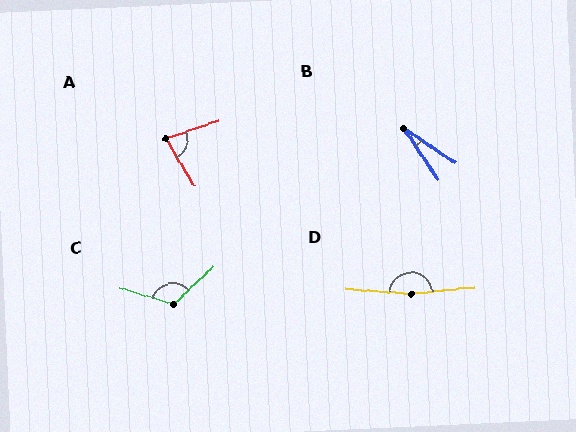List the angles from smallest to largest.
B (22°), A (77°), C (120°), D (170°).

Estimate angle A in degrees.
Approximately 77 degrees.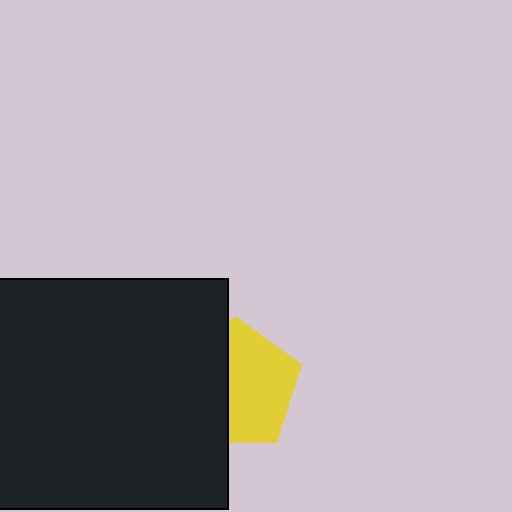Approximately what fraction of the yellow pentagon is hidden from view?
Roughly 44% of the yellow pentagon is hidden behind the black square.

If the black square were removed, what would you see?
You would see the complete yellow pentagon.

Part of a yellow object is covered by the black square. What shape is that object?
It is a pentagon.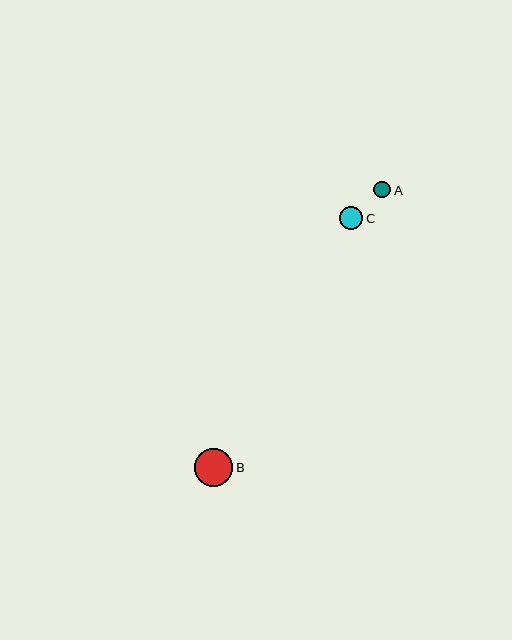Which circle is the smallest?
Circle A is the smallest with a size of approximately 17 pixels.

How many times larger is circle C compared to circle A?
Circle C is approximately 1.4 times the size of circle A.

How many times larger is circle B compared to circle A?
Circle B is approximately 2.2 times the size of circle A.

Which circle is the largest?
Circle B is the largest with a size of approximately 38 pixels.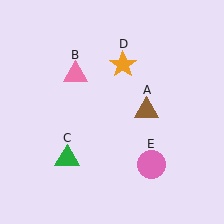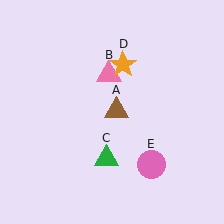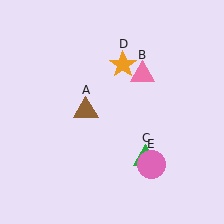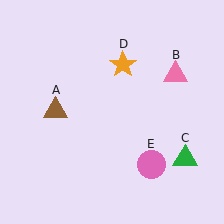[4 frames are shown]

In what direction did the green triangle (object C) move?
The green triangle (object C) moved right.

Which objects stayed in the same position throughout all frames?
Orange star (object D) and pink circle (object E) remained stationary.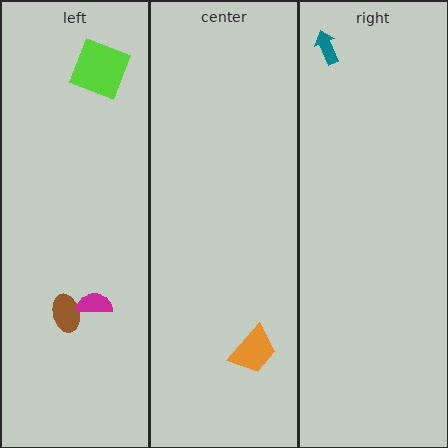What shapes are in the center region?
The orange trapezoid.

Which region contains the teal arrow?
The right region.